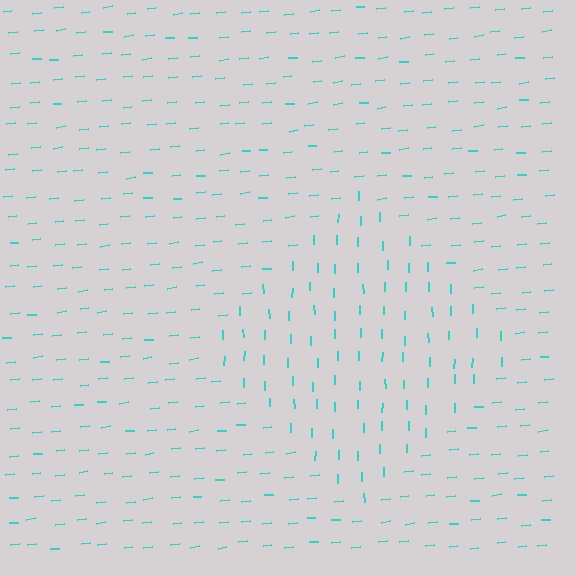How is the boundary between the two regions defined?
The boundary is defined purely by a change in line orientation (approximately 84 degrees difference). All lines are the same color and thickness.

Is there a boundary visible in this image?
Yes, there is a texture boundary formed by a change in line orientation.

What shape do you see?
I see a diamond.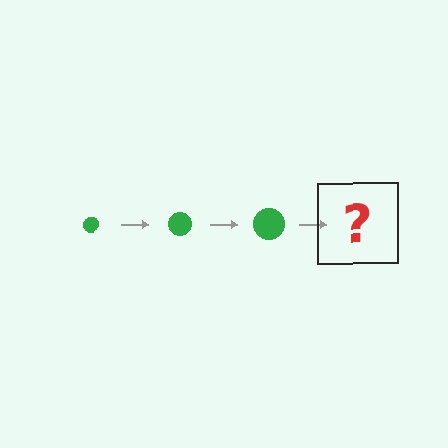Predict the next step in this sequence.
The next step is a green circle, larger than the previous one.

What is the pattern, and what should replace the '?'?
The pattern is that the circle gets progressively larger each step. The '?' should be a green circle, larger than the previous one.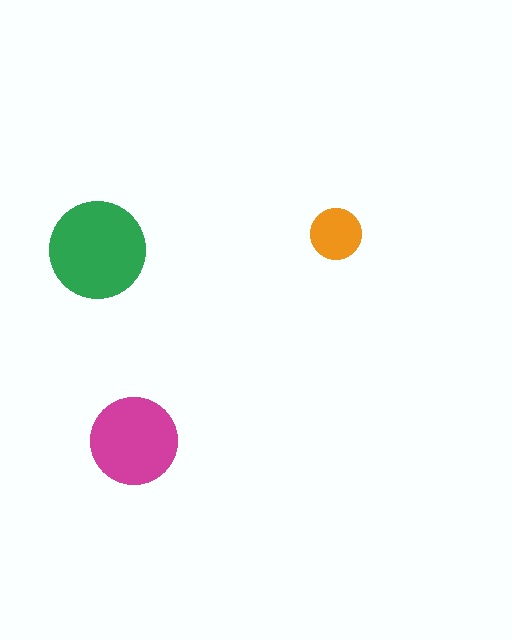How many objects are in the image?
There are 3 objects in the image.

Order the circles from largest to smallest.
the green one, the magenta one, the orange one.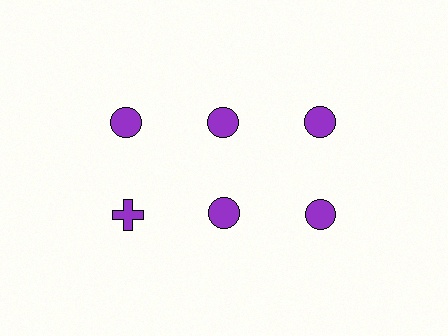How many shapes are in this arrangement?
There are 6 shapes arranged in a grid pattern.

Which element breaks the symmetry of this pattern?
The purple cross in the second row, leftmost column breaks the symmetry. All other shapes are purple circles.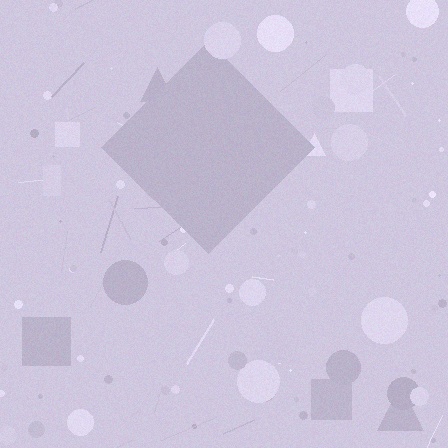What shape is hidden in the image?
A diamond is hidden in the image.